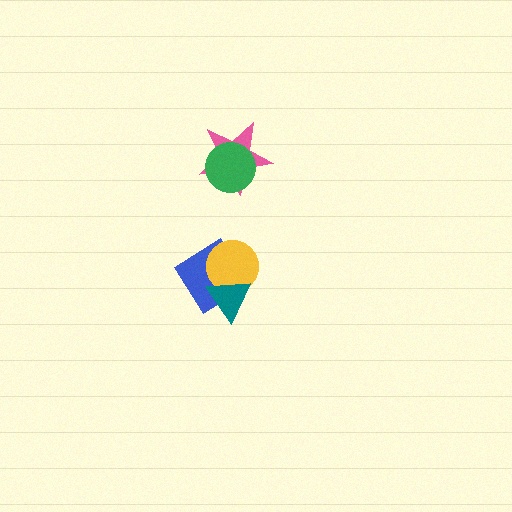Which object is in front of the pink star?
The green circle is in front of the pink star.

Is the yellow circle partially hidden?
Yes, it is partially covered by another shape.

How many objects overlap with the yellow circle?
2 objects overlap with the yellow circle.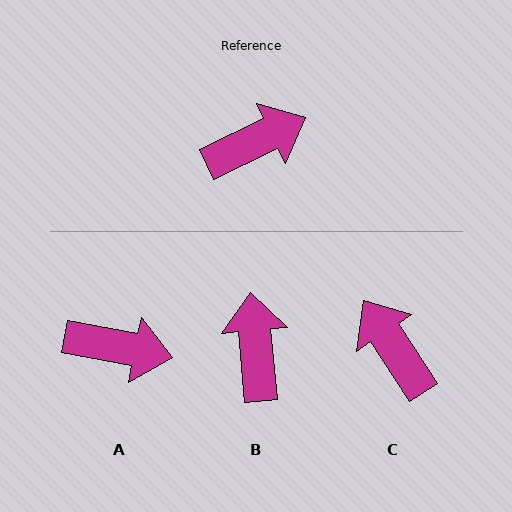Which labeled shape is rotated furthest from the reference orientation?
C, about 98 degrees away.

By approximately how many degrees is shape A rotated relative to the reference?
Approximately 36 degrees clockwise.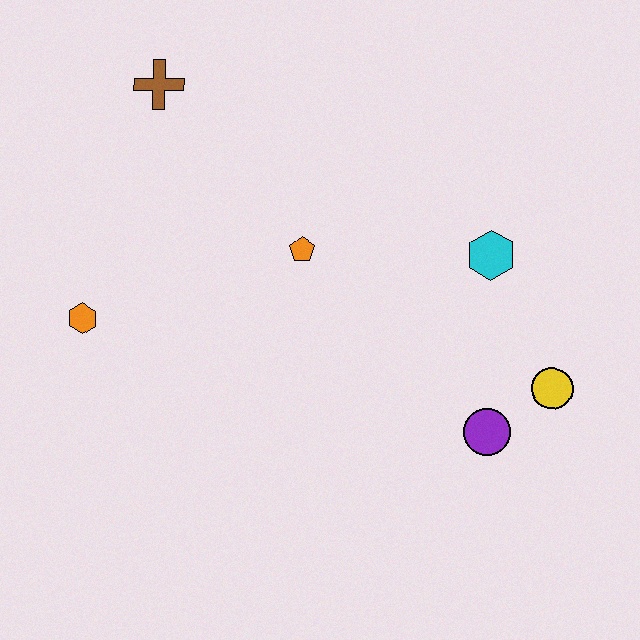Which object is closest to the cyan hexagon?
The yellow circle is closest to the cyan hexagon.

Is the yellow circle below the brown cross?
Yes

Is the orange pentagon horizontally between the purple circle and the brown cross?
Yes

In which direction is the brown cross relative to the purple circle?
The brown cross is above the purple circle.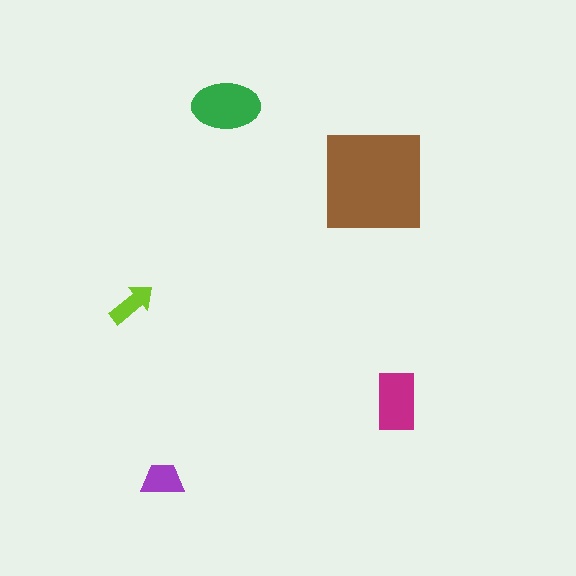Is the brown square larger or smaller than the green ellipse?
Larger.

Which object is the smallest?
The lime arrow.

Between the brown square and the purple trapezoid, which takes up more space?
The brown square.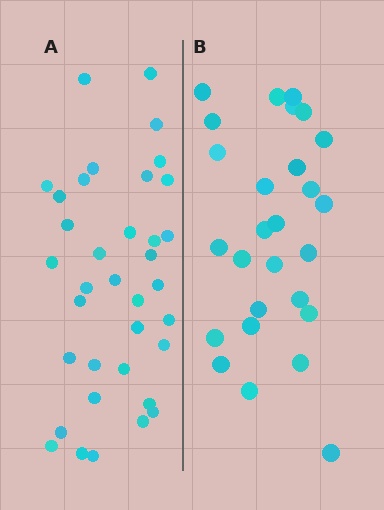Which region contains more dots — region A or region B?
Region A (the left region) has more dots.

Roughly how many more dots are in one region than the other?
Region A has roughly 8 or so more dots than region B.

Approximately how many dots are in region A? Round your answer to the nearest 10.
About 40 dots. (The exact count is 36, which rounds to 40.)